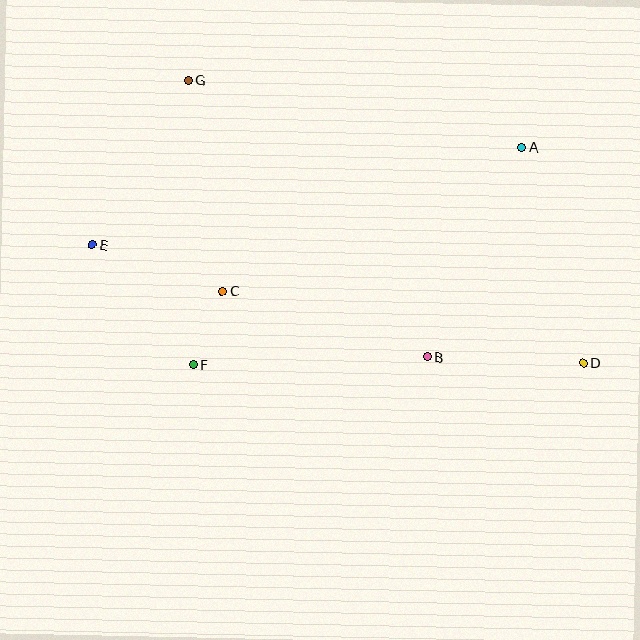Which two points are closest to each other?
Points C and F are closest to each other.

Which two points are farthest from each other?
Points D and E are farthest from each other.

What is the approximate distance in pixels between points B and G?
The distance between B and G is approximately 366 pixels.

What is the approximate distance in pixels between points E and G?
The distance between E and G is approximately 191 pixels.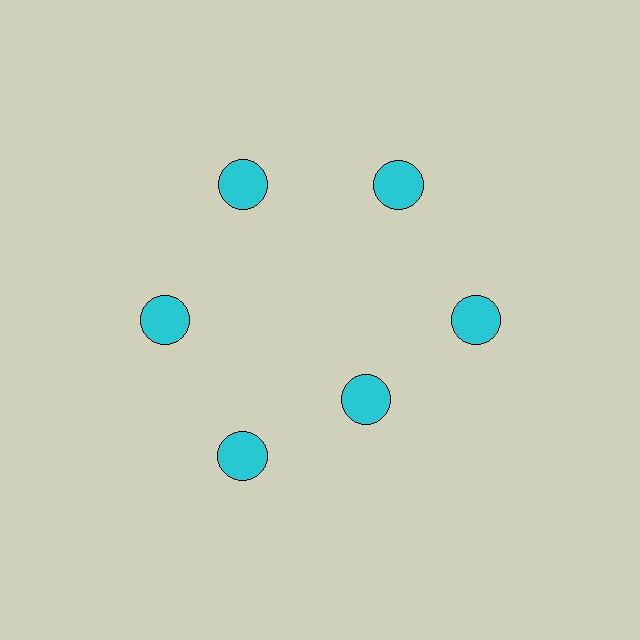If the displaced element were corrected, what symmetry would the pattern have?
It would have 6-fold rotational symmetry — the pattern would map onto itself every 60 degrees.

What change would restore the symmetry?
The symmetry would be restored by moving it outward, back onto the ring so that all 6 circles sit at equal angles and equal distance from the center.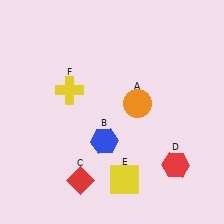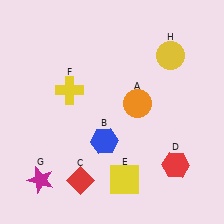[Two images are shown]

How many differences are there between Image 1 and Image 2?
There are 2 differences between the two images.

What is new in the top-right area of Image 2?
A yellow circle (H) was added in the top-right area of Image 2.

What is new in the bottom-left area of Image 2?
A magenta star (G) was added in the bottom-left area of Image 2.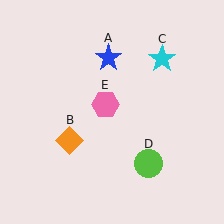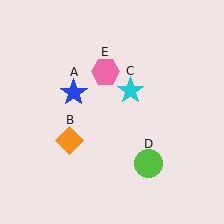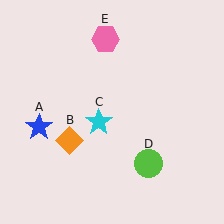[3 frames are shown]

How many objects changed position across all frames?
3 objects changed position: blue star (object A), cyan star (object C), pink hexagon (object E).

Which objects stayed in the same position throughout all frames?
Orange diamond (object B) and lime circle (object D) remained stationary.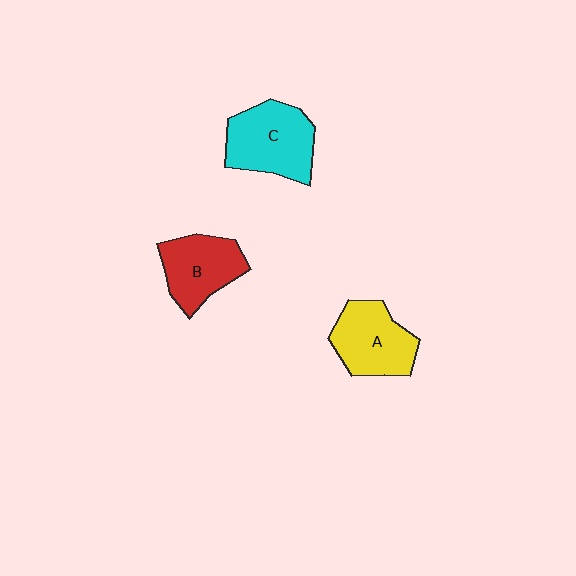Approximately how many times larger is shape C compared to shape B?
Approximately 1.2 times.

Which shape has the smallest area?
Shape B (red).